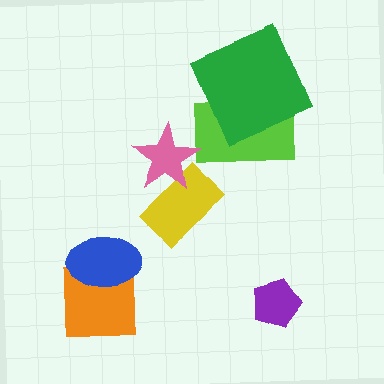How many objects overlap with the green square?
1 object overlaps with the green square.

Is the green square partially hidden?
No, no other shape covers it.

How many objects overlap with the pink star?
1 object overlaps with the pink star.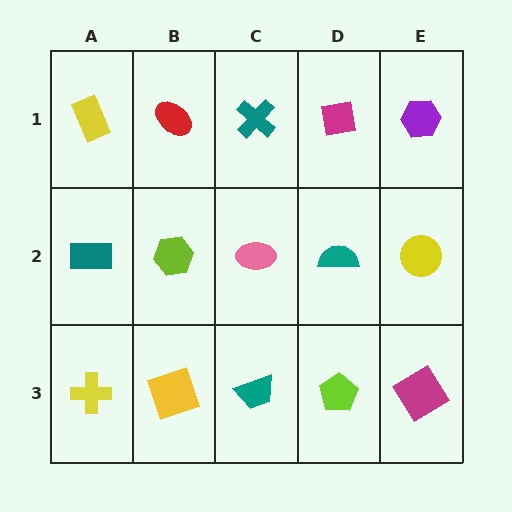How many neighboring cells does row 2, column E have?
3.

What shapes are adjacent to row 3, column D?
A teal semicircle (row 2, column D), a teal trapezoid (row 3, column C), a magenta diamond (row 3, column E).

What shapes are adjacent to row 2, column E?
A purple hexagon (row 1, column E), a magenta diamond (row 3, column E), a teal semicircle (row 2, column D).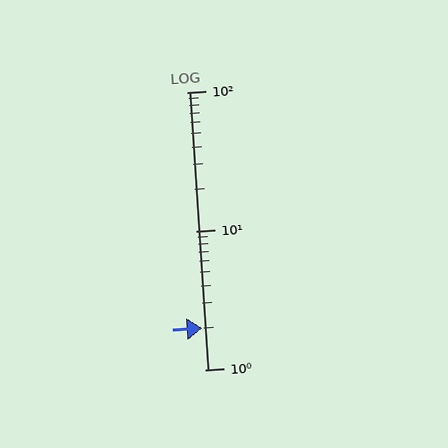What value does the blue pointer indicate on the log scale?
The pointer indicates approximately 2.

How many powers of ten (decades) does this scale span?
The scale spans 2 decades, from 1 to 100.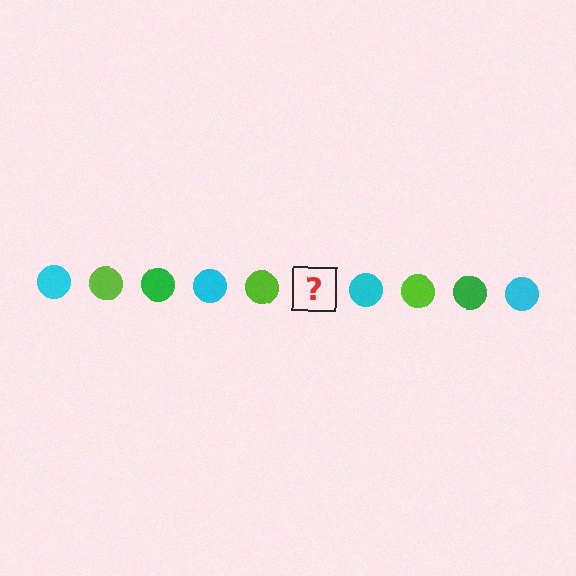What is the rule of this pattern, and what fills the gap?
The rule is that the pattern cycles through cyan, lime, green circles. The gap should be filled with a green circle.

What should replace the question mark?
The question mark should be replaced with a green circle.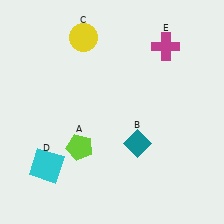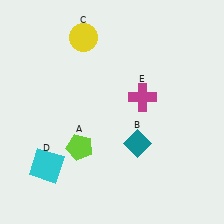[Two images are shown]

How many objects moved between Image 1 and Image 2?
1 object moved between the two images.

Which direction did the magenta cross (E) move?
The magenta cross (E) moved down.